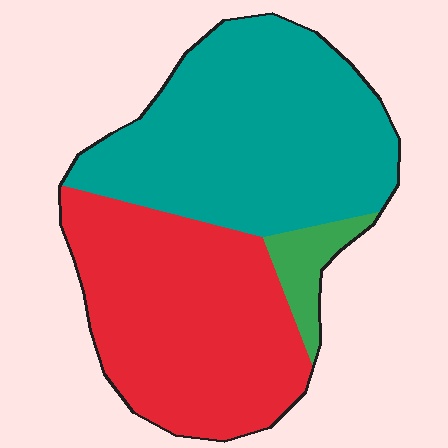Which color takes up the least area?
Green, at roughly 5%.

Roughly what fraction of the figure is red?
Red covers 44% of the figure.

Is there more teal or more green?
Teal.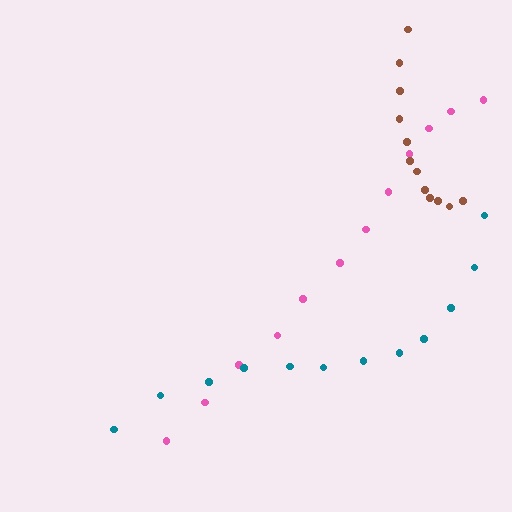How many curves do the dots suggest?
There are 3 distinct paths.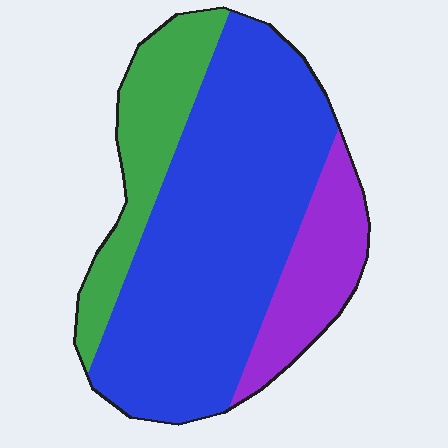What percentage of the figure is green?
Green takes up about one fifth (1/5) of the figure.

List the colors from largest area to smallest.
From largest to smallest: blue, green, purple.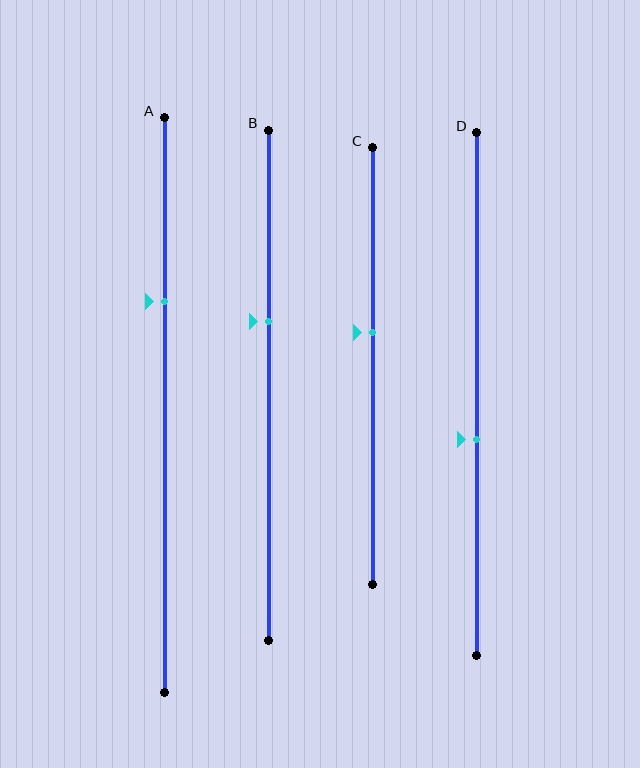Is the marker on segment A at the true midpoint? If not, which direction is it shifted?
No, the marker on segment A is shifted upward by about 18% of the segment length.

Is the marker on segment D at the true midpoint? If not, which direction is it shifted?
No, the marker on segment D is shifted downward by about 9% of the segment length.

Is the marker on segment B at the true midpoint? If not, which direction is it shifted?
No, the marker on segment B is shifted upward by about 13% of the segment length.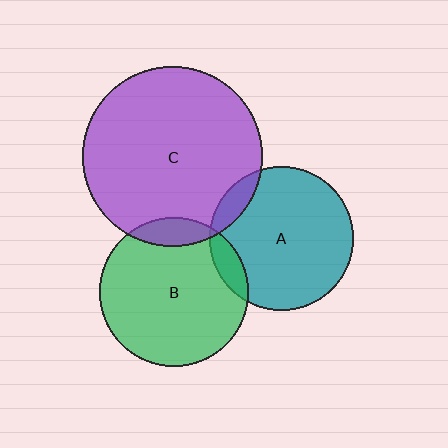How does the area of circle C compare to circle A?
Approximately 1.5 times.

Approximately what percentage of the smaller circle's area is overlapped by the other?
Approximately 10%.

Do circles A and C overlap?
Yes.